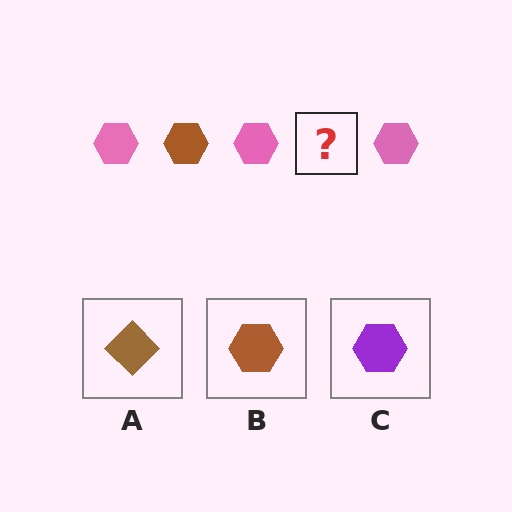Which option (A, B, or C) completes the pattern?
B.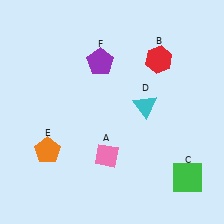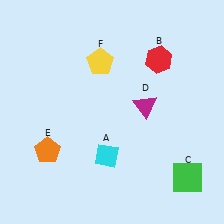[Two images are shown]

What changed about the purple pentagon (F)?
In Image 1, F is purple. In Image 2, it changed to yellow.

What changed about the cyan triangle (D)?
In Image 1, D is cyan. In Image 2, it changed to magenta.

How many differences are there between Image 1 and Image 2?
There are 3 differences between the two images.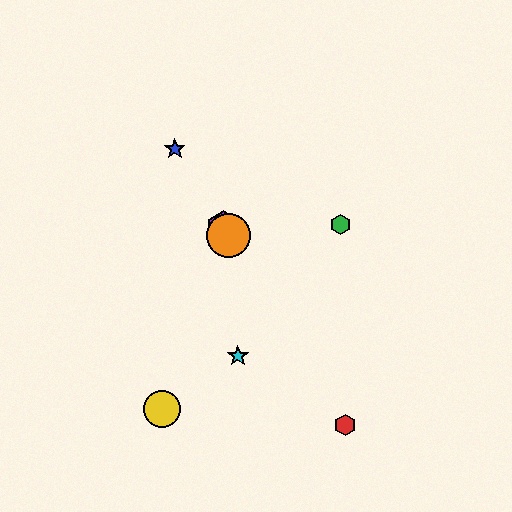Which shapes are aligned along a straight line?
The red hexagon, the blue star, the purple hexagon, the orange circle are aligned along a straight line.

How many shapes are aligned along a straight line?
4 shapes (the red hexagon, the blue star, the purple hexagon, the orange circle) are aligned along a straight line.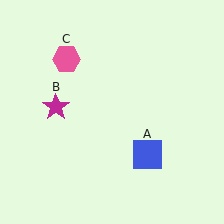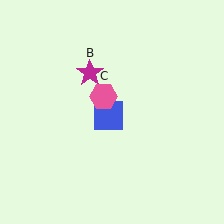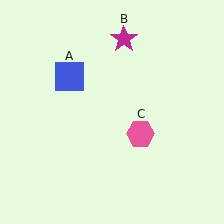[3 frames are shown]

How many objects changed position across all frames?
3 objects changed position: blue square (object A), magenta star (object B), pink hexagon (object C).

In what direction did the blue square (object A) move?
The blue square (object A) moved up and to the left.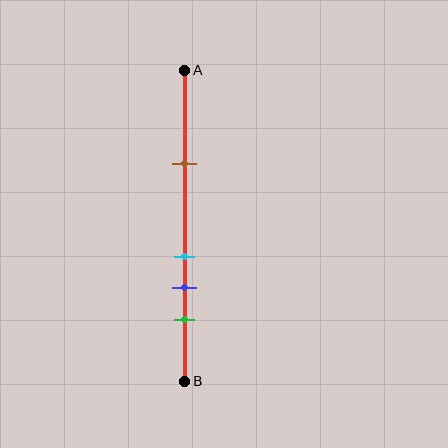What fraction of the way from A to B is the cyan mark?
The cyan mark is approximately 60% (0.6) of the way from A to B.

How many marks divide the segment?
There are 4 marks dividing the segment.